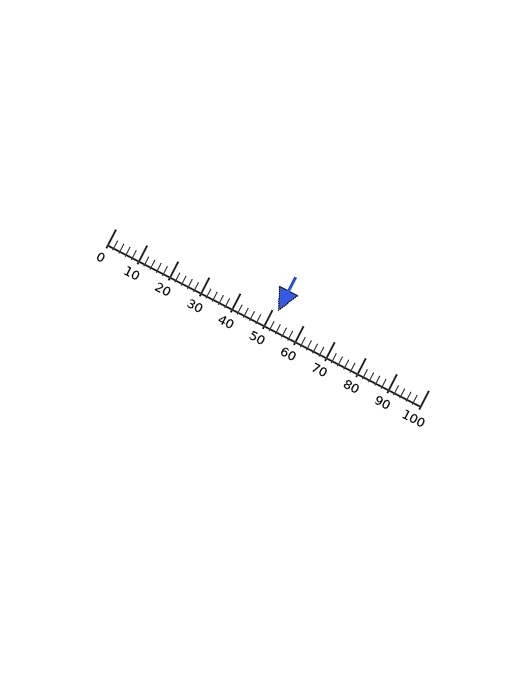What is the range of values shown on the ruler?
The ruler shows values from 0 to 100.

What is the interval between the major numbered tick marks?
The major tick marks are spaced 10 units apart.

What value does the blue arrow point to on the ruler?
The blue arrow points to approximately 52.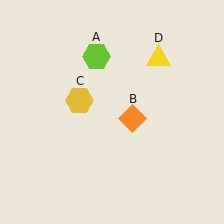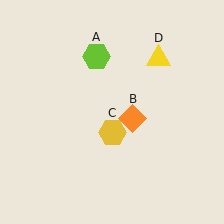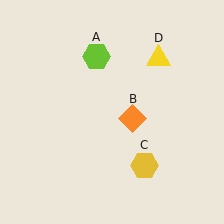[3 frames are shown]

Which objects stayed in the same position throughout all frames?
Lime hexagon (object A) and orange diamond (object B) and yellow triangle (object D) remained stationary.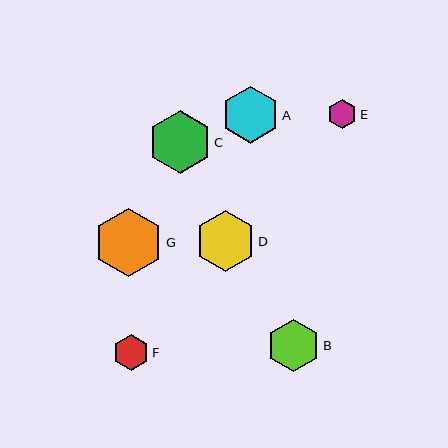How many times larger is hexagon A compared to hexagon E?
Hexagon A is approximately 2.0 times the size of hexagon E.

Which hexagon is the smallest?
Hexagon E is the smallest with a size of approximately 29 pixels.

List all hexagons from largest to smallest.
From largest to smallest: G, C, D, A, B, F, E.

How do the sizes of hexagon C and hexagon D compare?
Hexagon C and hexagon D are approximately the same size.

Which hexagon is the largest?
Hexagon G is the largest with a size of approximately 69 pixels.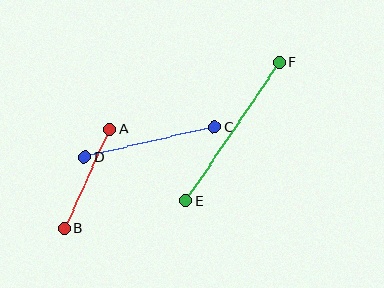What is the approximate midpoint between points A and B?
The midpoint is at approximately (87, 179) pixels.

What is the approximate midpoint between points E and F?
The midpoint is at approximately (233, 132) pixels.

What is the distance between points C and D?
The distance is approximately 133 pixels.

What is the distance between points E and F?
The distance is approximately 167 pixels.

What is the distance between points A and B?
The distance is approximately 108 pixels.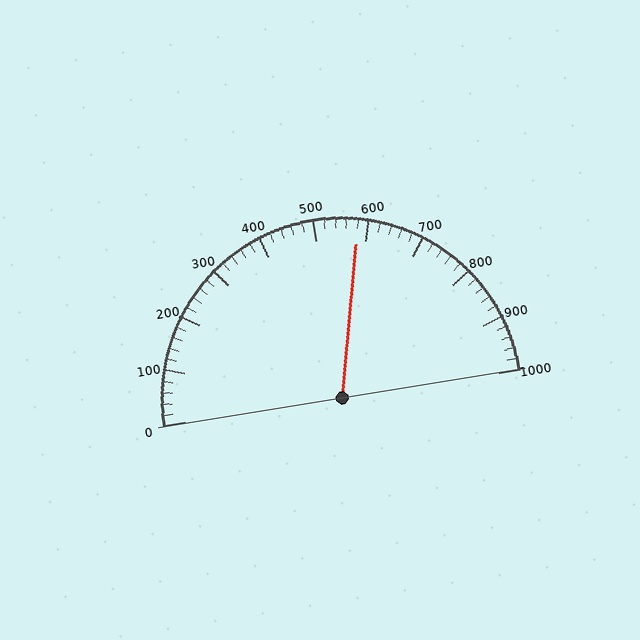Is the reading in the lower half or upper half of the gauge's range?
The reading is in the upper half of the range (0 to 1000).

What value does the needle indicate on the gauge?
The needle indicates approximately 580.